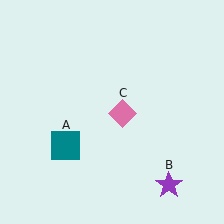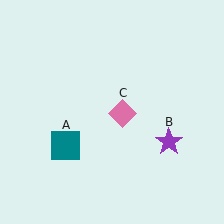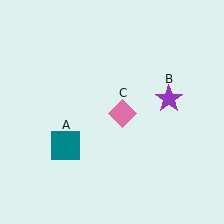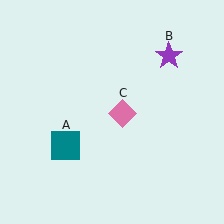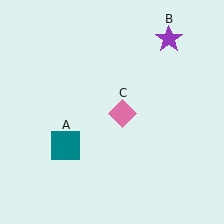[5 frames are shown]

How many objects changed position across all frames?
1 object changed position: purple star (object B).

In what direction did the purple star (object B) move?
The purple star (object B) moved up.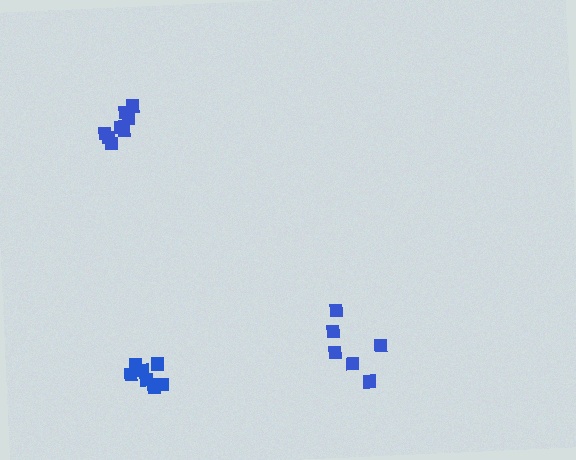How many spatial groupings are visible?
There are 3 spatial groupings.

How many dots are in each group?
Group 1: 8 dots, Group 2: 8 dots, Group 3: 6 dots (22 total).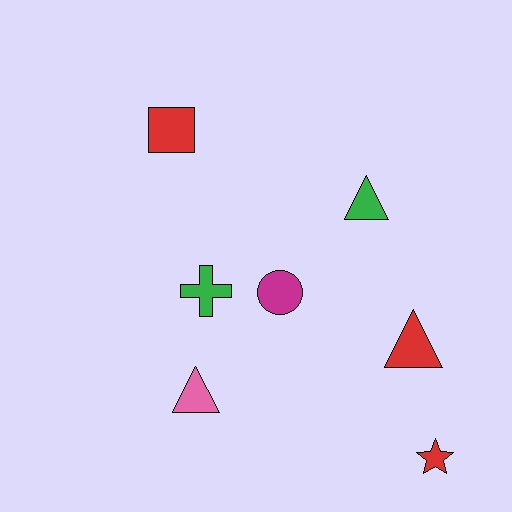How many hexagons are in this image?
There are no hexagons.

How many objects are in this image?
There are 7 objects.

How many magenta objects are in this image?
There is 1 magenta object.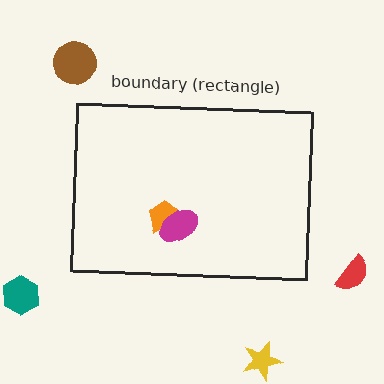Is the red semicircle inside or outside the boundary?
Outside.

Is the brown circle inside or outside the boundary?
Outside.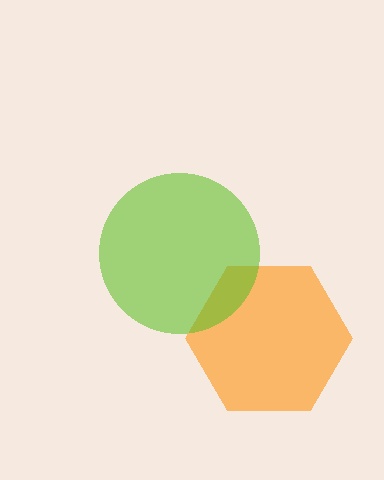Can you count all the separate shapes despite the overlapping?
Yes, there are 2 separate shapes.